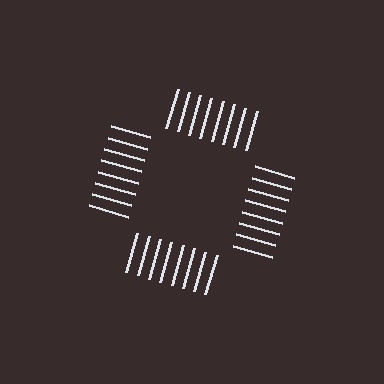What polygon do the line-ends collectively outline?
An illusory square — the line segments terminate on its edges but no continuous stroke is drawn.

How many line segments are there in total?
32 — 8 along each of the 4 edges.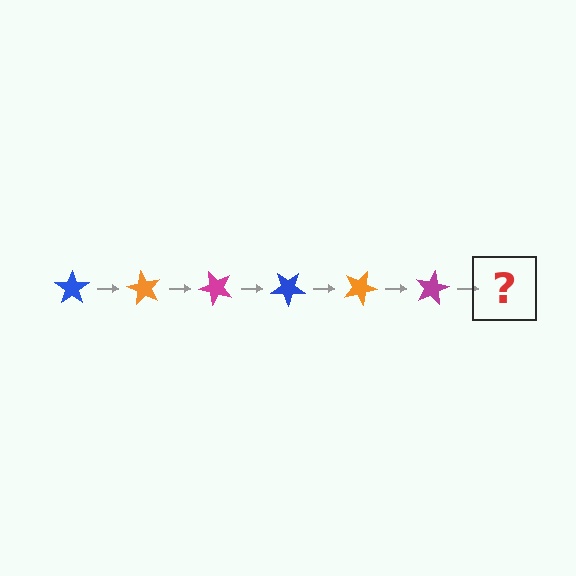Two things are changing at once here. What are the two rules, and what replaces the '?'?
The two rules are that it rotates 60 degrees each step and the color cycles through blue, orange, and magenta. The '?' should be a blue star, rotated 360 degrees from the start.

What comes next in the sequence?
The next element should be a blue star, rotated 360 degrees from the start.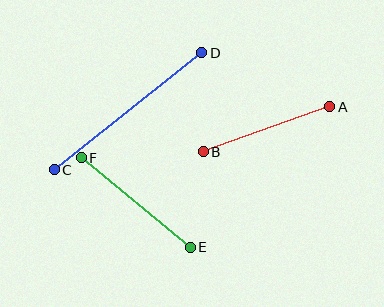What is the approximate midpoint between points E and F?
The midpoint is at approximately (136, 202) pixels.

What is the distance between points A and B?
The distance is approximately 134 pixels.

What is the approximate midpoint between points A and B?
The midpoint is at approximately (267, 129) pixels.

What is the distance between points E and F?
The distance is approximately 141 pixels.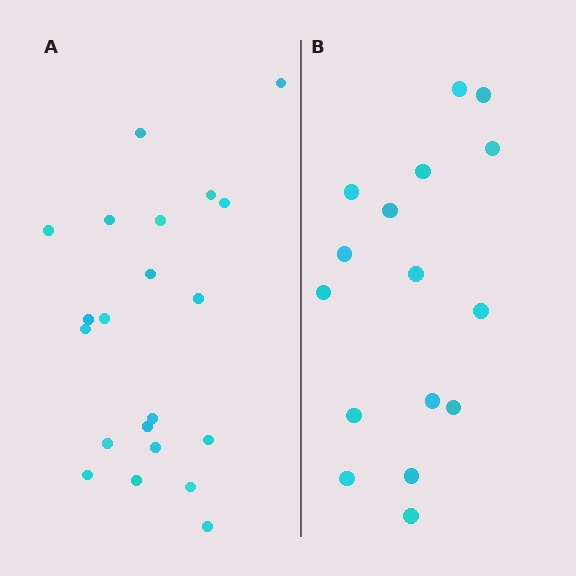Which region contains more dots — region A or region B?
Region A (the left region) has more dots.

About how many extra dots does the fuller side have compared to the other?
Region A has about 5 more dots than region B.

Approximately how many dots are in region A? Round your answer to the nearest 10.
About 20 dots. (The exact count is 21, which rounds to 20.)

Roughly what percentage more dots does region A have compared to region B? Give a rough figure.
About 30% more.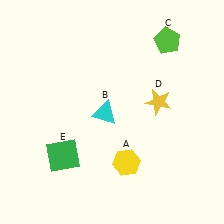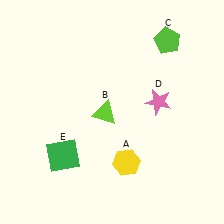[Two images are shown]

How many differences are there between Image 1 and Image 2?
There are 2 differences between the two images.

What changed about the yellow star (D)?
In Image 1, D is yellow. In Image 2, it changed to pink.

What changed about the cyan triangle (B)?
In Image 1, B is cyan. In Image 2, it changed to lime.